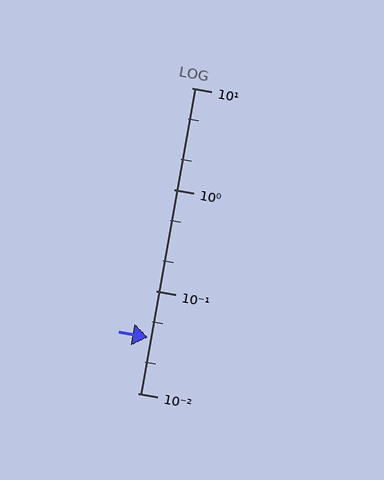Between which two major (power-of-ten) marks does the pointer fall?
The pointer is between 0.01 and 0.1.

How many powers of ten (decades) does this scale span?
The scale spans 3 decades, from 0.01 to 10.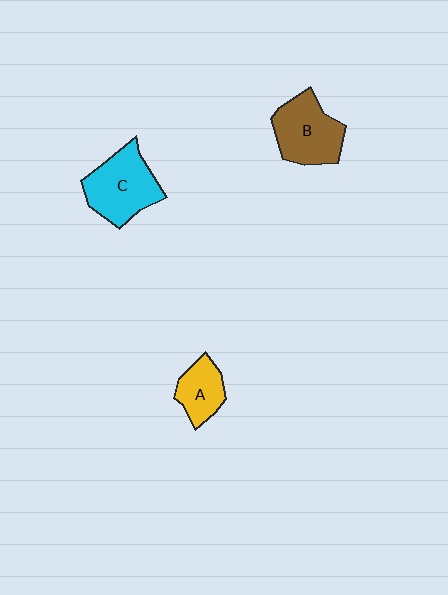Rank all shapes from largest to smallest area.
From largest to smallest: C (cyan), B (brown), A (yellow).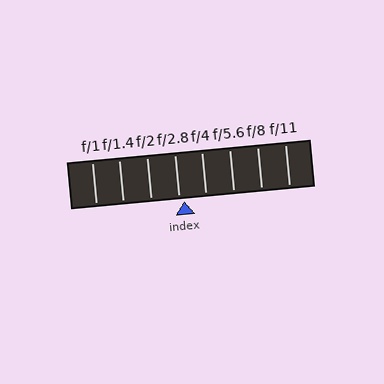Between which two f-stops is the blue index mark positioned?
The index mark is between f/2.8 and f/4.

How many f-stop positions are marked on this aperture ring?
There are 8 f-stop positions marked.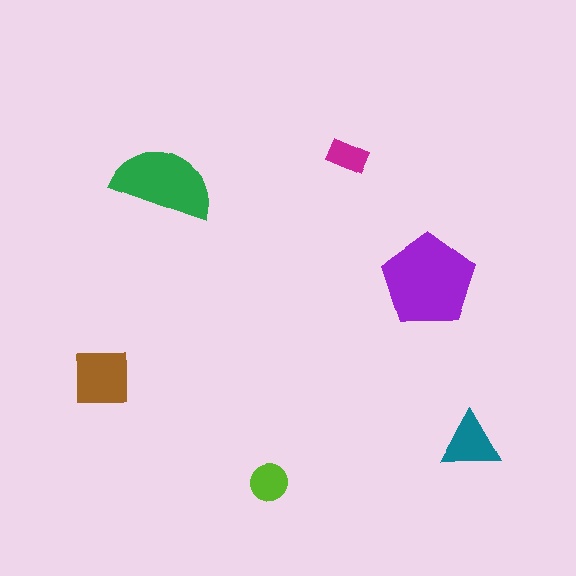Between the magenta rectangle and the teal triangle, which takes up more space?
The teal triangle.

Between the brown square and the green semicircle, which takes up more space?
The green semicircle.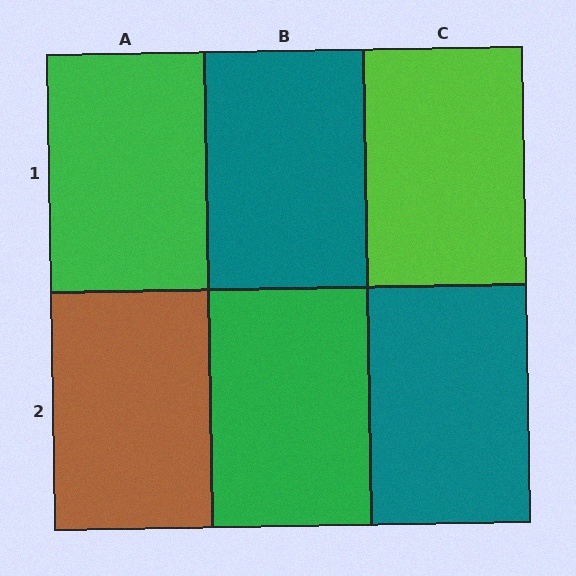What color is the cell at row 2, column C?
Teal.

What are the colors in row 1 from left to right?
Green, teal, lime.